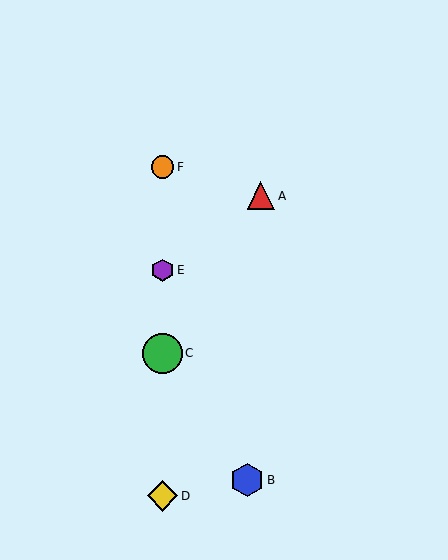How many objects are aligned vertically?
4 objects (C, D, E, F) are aligned vertically.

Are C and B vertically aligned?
No, C is at x≈162 and B is at x≈247.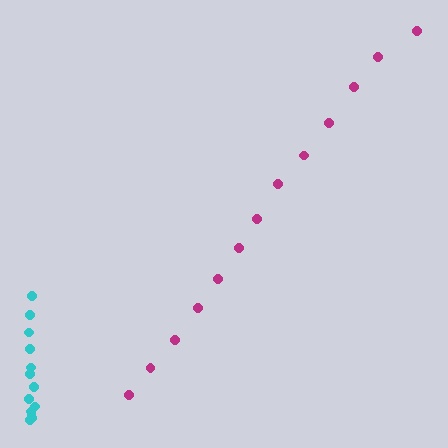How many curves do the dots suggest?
There are 2 distinct paths.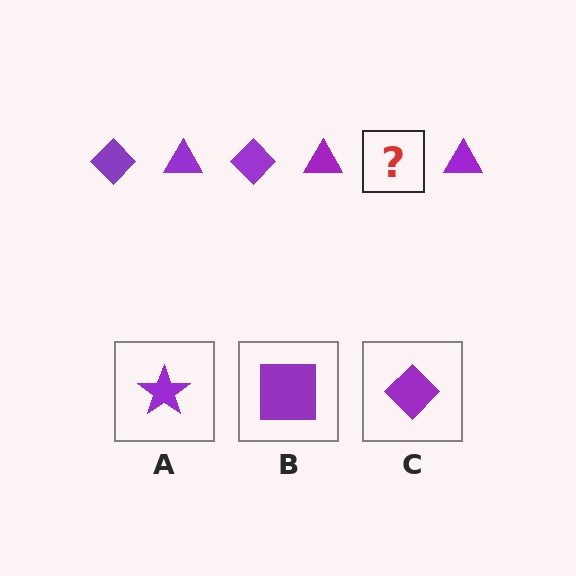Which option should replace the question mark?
Option C.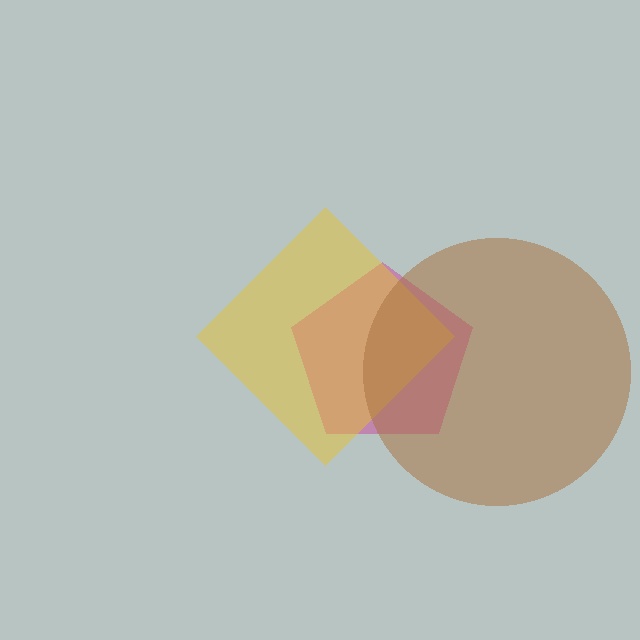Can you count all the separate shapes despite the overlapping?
Yes, there are 3 separate shapes.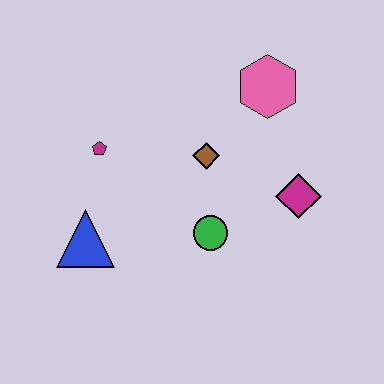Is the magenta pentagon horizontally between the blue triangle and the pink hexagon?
Yes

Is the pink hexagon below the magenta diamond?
No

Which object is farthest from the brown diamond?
The blue triangle is farthest from the brown diamond.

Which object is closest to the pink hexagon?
The brown diamond is closest to the pink hexagon.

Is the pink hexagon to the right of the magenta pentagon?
Yes